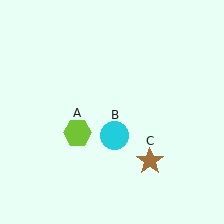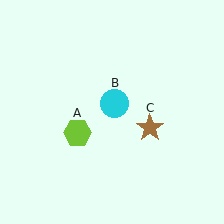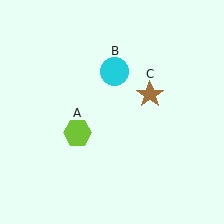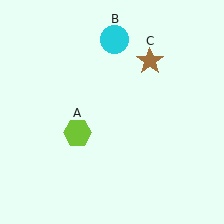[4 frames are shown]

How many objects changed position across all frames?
2 objects changed position: cyan circle (object B), brown star (object C).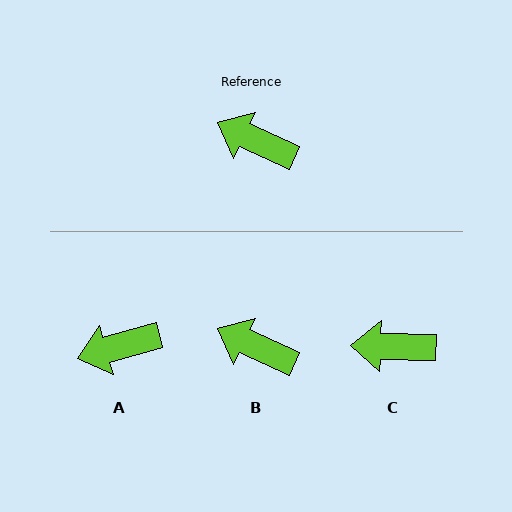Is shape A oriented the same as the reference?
No, it is off by about 41 degrees.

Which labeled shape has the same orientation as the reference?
B.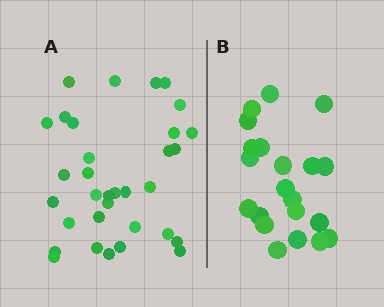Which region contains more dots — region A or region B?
Region A (the left region) has more dots.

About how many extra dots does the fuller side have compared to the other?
Region A has roughly 12 or so more dots than region B.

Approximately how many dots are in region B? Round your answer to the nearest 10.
About 20 dots. (The exact count is 21, which rounds to 20.)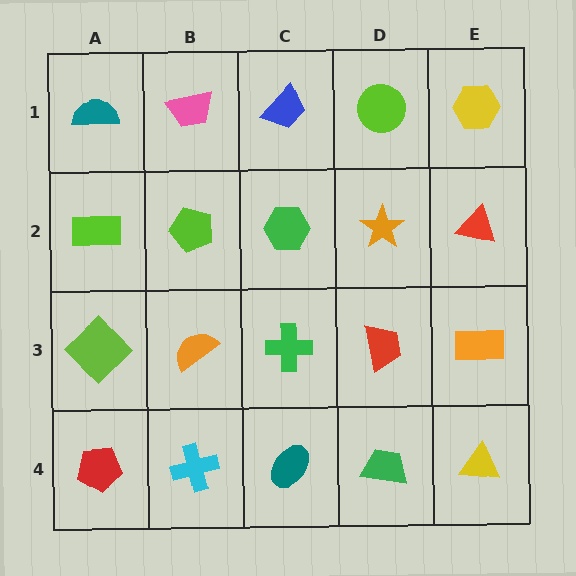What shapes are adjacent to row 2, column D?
A lime circle (row 1, column D), a red trapezoid (row 3, column D), a green hexagon (row 2, column C), a red triangle (row 2, column E).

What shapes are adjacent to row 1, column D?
An orange star (row 2, column D), a blue trapezoid (row 1, column C), a yellow hexagon (row 1, column E).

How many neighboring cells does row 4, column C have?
3.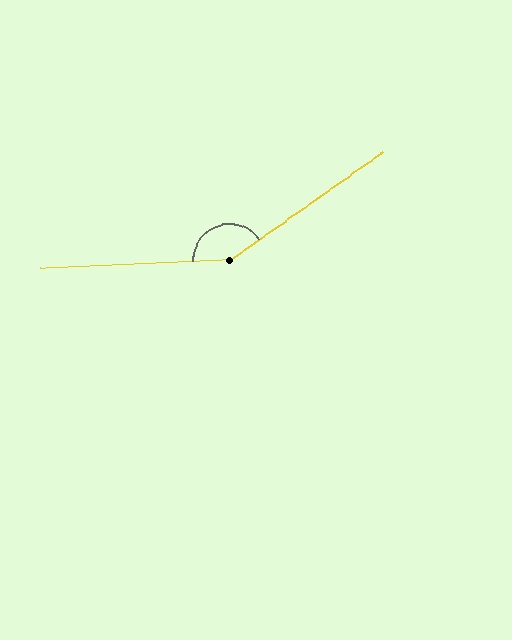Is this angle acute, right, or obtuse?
It is obtuse.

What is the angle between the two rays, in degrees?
Approximately 147 degrees.